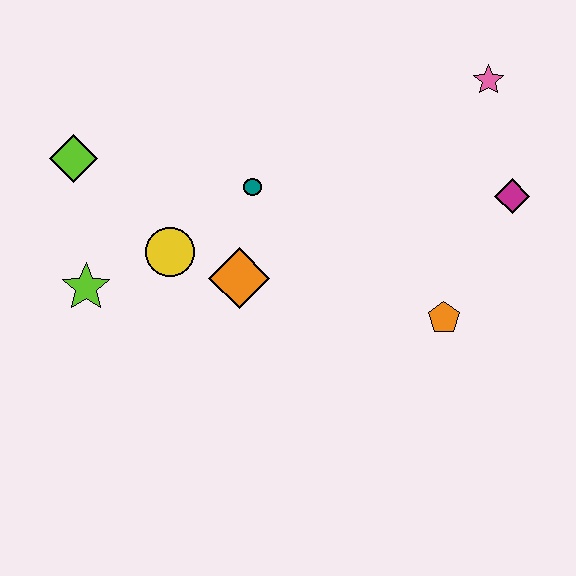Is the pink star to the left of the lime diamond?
No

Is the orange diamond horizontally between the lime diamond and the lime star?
No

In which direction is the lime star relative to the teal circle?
The lime star is to the left of the teal circle.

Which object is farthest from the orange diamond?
The pink star is farthest from the orange diamond.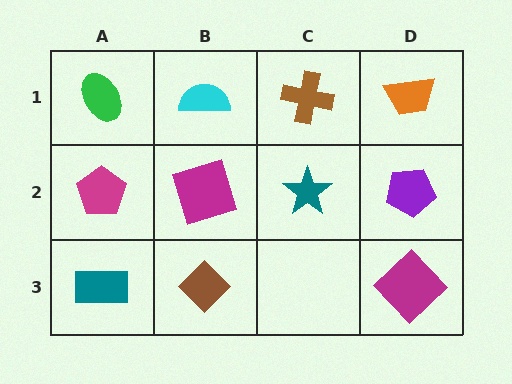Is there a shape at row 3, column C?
No, that cell is empty.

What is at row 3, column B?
A brown diamond.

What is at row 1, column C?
A brown cross.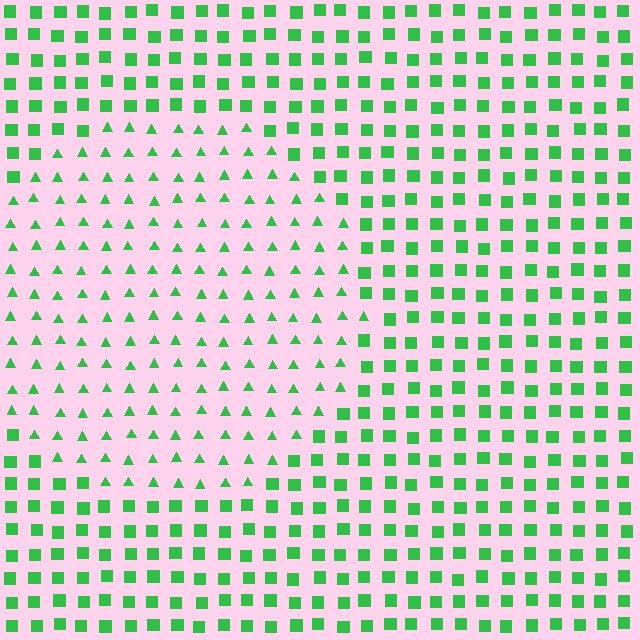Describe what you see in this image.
The image is filled with small green elements arranged in a uniform grid. A circle-shaped region contains triangles, while the surrounding area contains squares. The boundary is defined purely by the change in element shape.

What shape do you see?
I see a circle.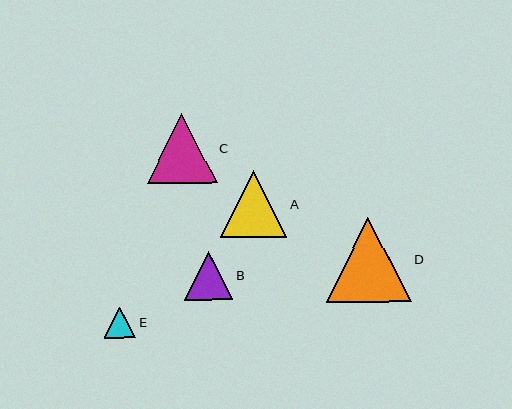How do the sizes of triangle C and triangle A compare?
Triangle C and triangle A are approximately the same size.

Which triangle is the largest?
Triangle D is the largest with a size of approximately 85 pixels.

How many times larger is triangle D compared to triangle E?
Triangle D is approximately 2.7 times the size of triangle E.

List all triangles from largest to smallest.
From largest to smallest: D, C, A, B, E.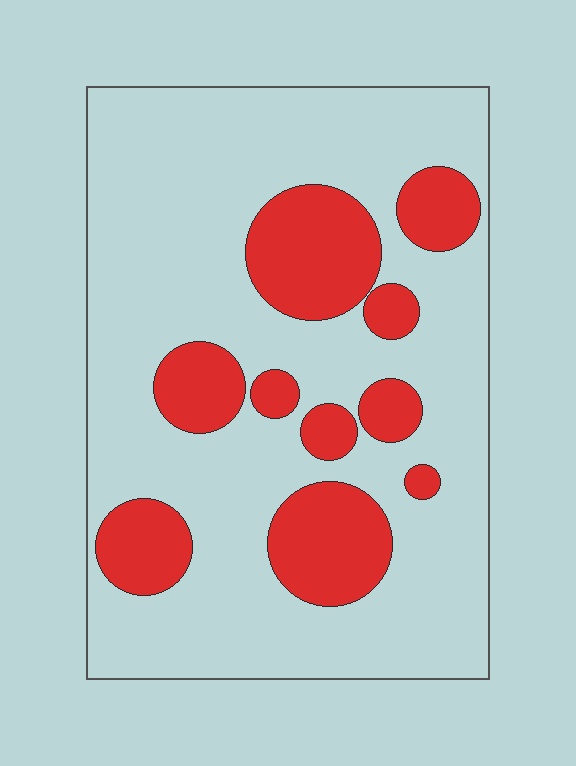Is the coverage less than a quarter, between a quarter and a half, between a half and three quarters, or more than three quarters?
Less than a quarter.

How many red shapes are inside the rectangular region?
10.